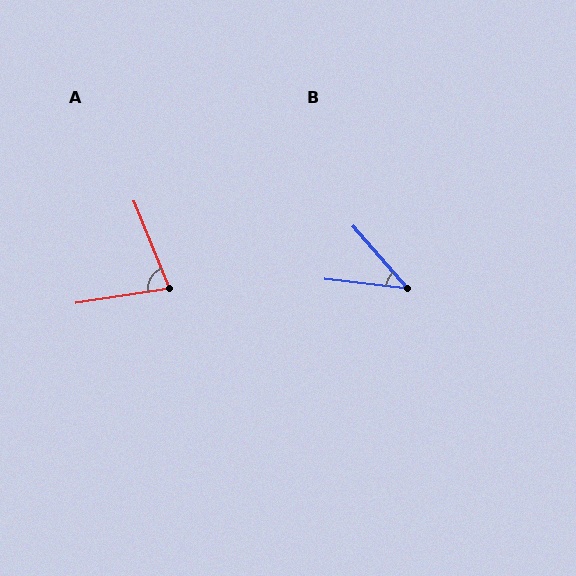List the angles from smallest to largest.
B (42°), A (76°).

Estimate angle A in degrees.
Approximately 76 degrees.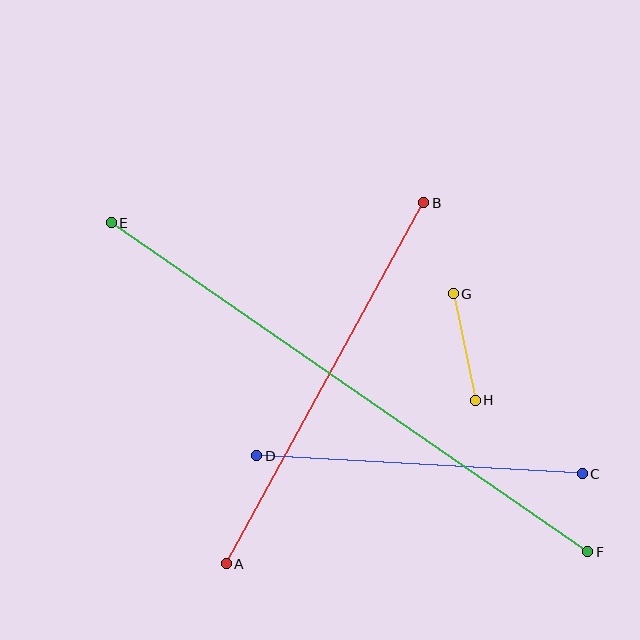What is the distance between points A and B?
The distance is approximately 412 pixels.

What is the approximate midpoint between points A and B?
The midpoint is at approximately (325, 383) pixels.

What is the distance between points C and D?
The distance is approximately 326 pixels.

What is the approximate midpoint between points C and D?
The midpoint is at approximately (419, 465) pixels.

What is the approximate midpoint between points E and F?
The midpoint is at approximately (349, 387) pixels.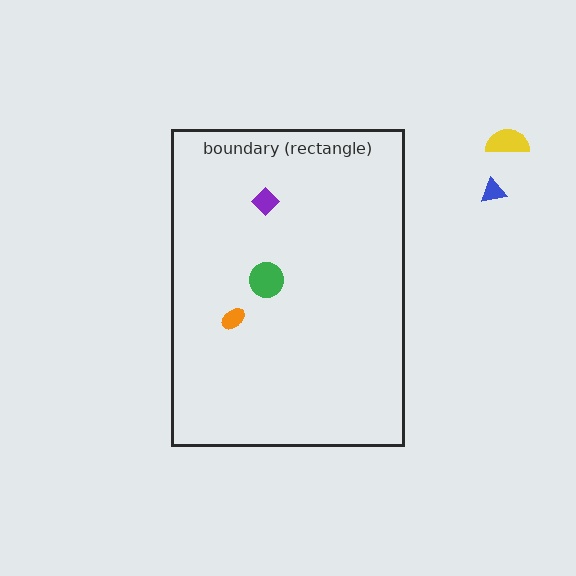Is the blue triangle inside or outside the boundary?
Outside.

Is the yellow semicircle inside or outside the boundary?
Outside.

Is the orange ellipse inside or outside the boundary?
Inside.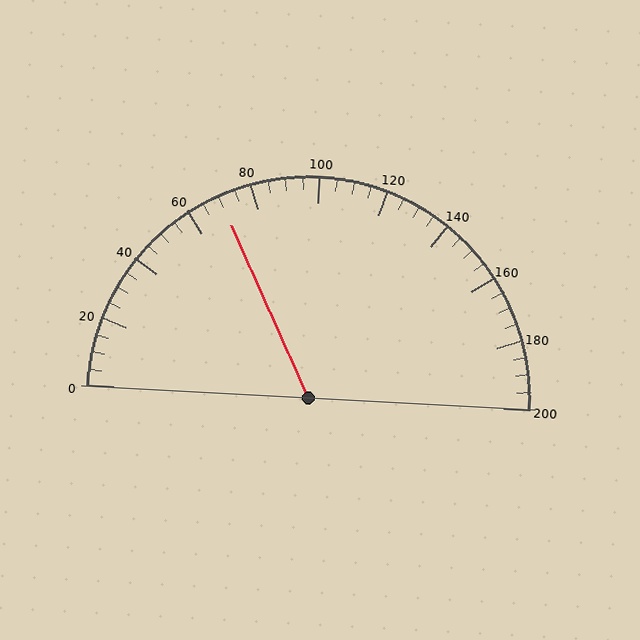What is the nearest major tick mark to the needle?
The nearest major tick mark is 80.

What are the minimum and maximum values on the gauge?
The gauge ranges from 0 to 200.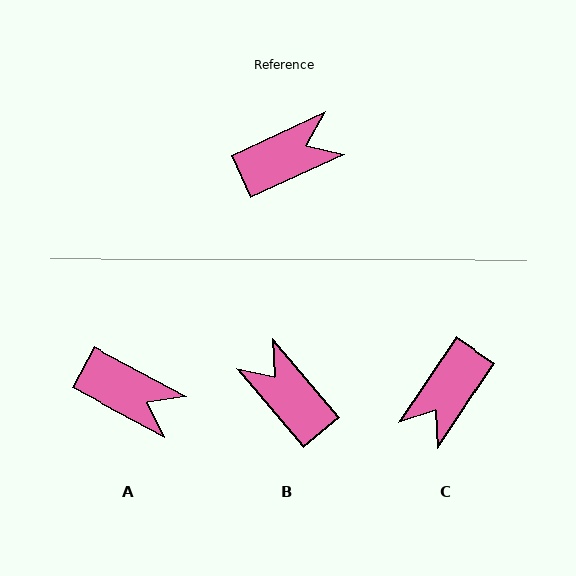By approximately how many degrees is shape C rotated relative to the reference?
Approximately 149 degrees clockwise.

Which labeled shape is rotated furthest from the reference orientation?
C, about 149 degrees away.